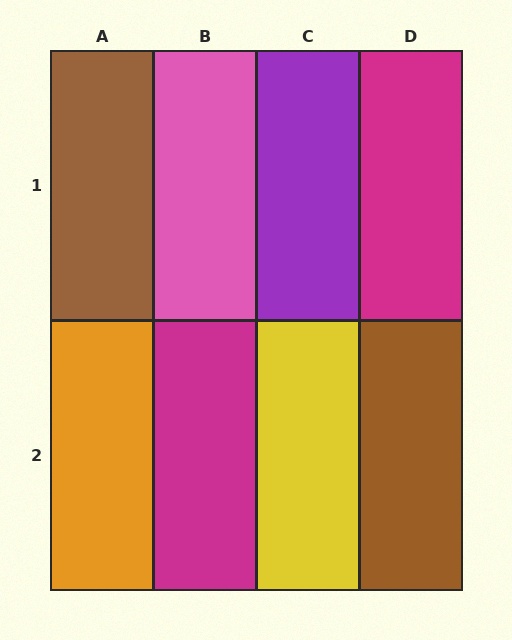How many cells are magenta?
2 cells are magenta.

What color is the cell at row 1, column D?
Magenta.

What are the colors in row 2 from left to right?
Orange, magenta, yellow, brown.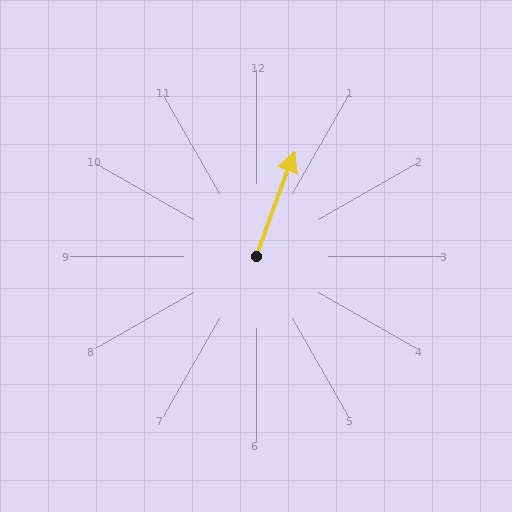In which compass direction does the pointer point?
North.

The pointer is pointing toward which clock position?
Roughly 1 o'clock.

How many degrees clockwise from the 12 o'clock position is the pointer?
Approximately 20 degrees.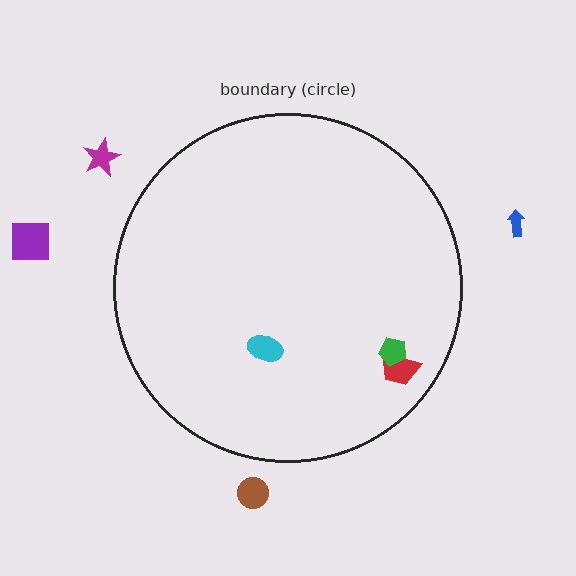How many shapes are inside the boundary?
3 inside, 4 outside.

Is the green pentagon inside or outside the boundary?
Inside.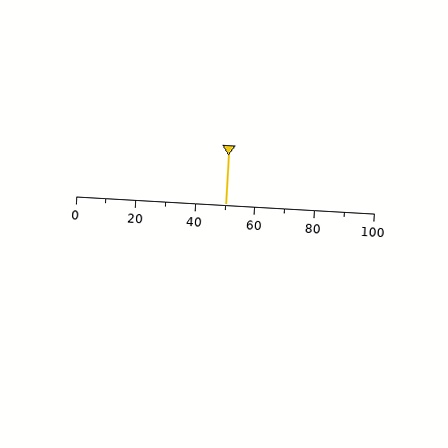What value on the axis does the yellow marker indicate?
The marker indicates approximately 50.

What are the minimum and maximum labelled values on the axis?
The axis runs from 0 to 100.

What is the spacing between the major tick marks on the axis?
The major ticks are spaced 20 apart.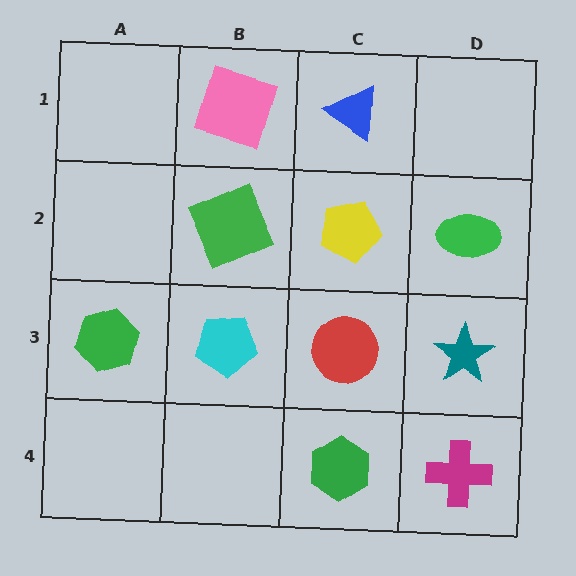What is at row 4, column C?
A green hexagon.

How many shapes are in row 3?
4 shapes.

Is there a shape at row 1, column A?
No, that cell is empty.